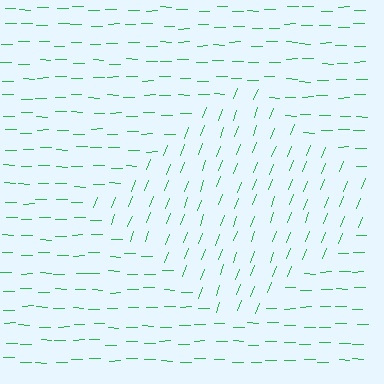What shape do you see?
I see a diamond.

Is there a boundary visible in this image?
Yes, there is a texture boundary formed by a change in line orientation.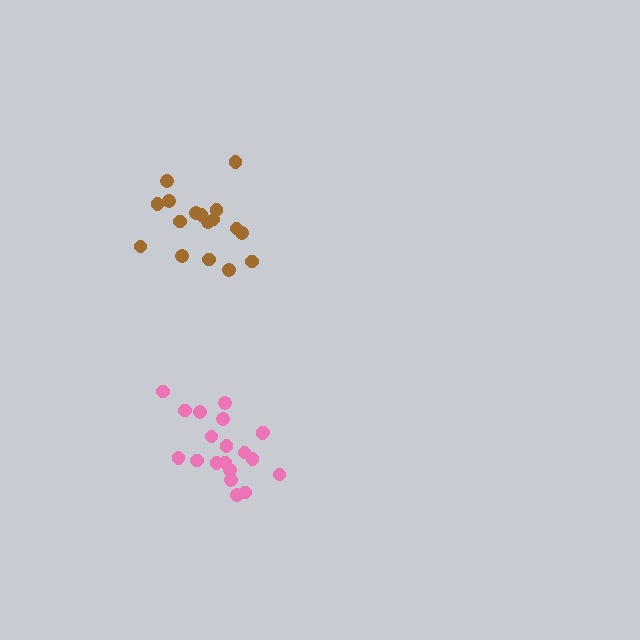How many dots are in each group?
Group 1: 17 dots, Group 2: 20 dots (37 total).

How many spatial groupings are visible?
There are 2 spatial groupings.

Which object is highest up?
The brown cluster is topmost.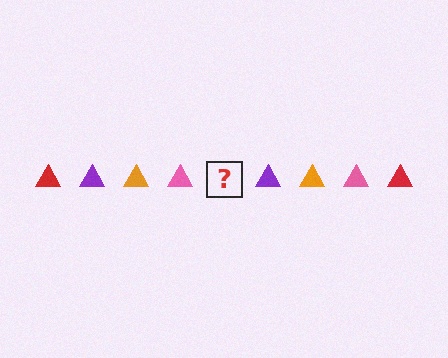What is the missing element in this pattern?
The missing element is a red triangle.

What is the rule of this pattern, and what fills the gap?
The rule is that the pattern cycles through red, purple, orange, pink triangles. The gap should be filled with a red triangle.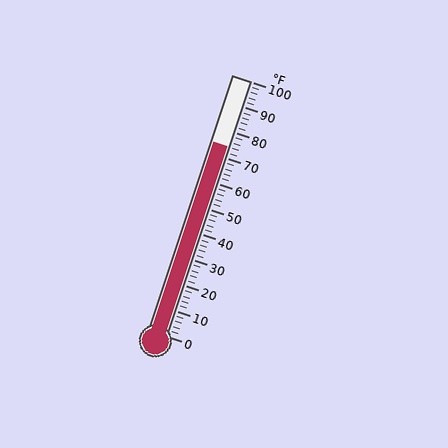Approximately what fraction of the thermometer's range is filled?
The thermometer is filled to approximately 75% of its range.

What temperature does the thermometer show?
The thermometer shows approximately 74°F.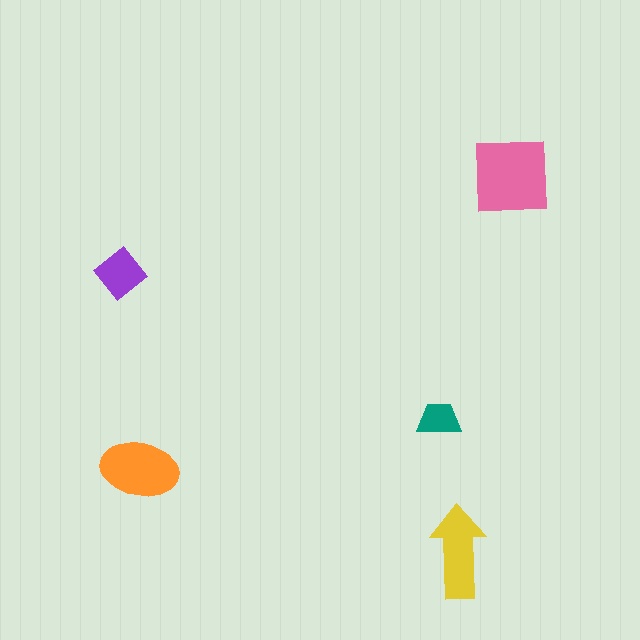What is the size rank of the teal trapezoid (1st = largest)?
5th.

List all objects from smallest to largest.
The teal trapezoid, the purple diamond, the yellow arrow, the orange ellipse, the pink square.